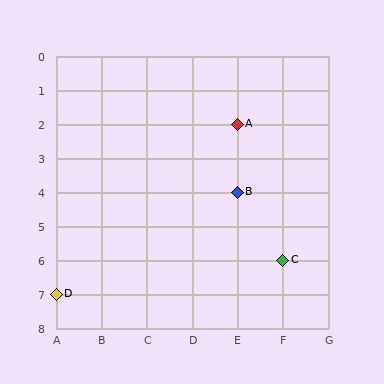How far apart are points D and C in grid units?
Points D and C are 5 columns and 1 row apart (about 5.1 grid units diagonally).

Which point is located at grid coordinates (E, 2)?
Point A is at (E, 2).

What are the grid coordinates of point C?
Point C is at grid coordinates (F, 6).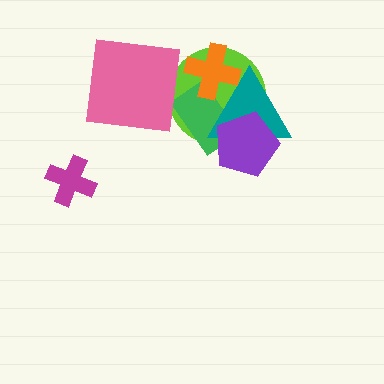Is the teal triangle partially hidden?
Yes, it is partially covered by another shape.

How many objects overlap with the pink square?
0 objects overlap with the pink square.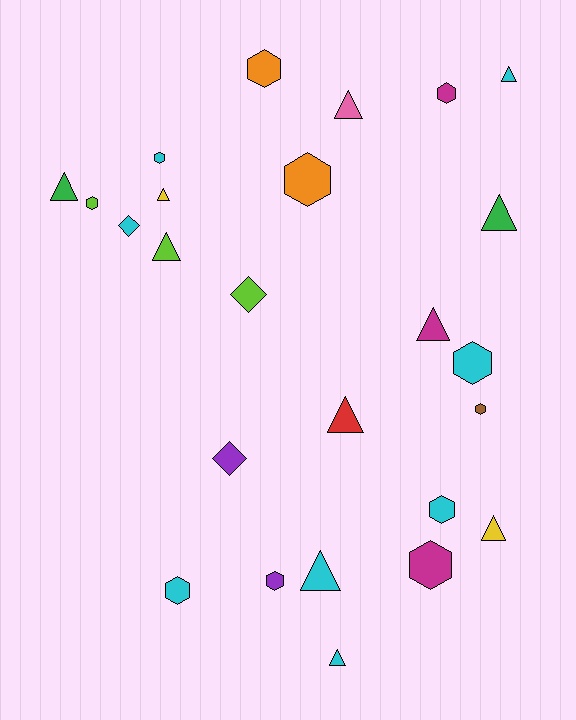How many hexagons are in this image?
There are 11 hexagons.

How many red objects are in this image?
There is 1 red object.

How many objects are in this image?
There are 25 objects.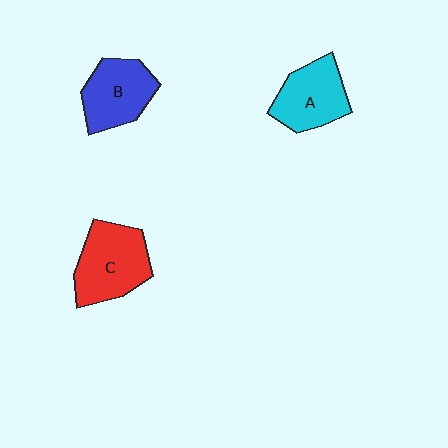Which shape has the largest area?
Shape C (red).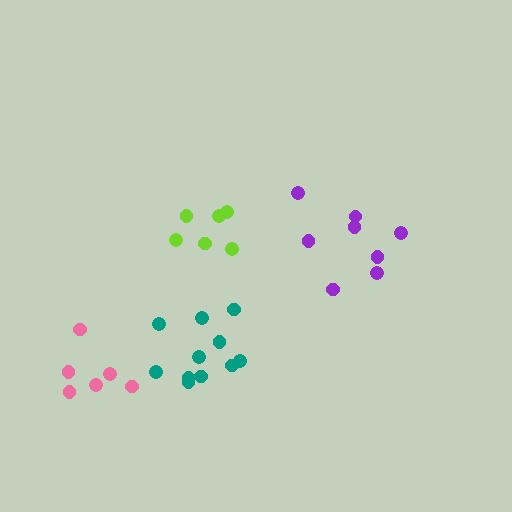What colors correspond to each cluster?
The clusters are colored: lime, teal, purple, pink.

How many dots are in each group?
Group 1: 6 dots, Group 2: 11 dots, Group 3: 8 dots, Group 4: 6 dots (31 total).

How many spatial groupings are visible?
There are 4 spatial groupings.